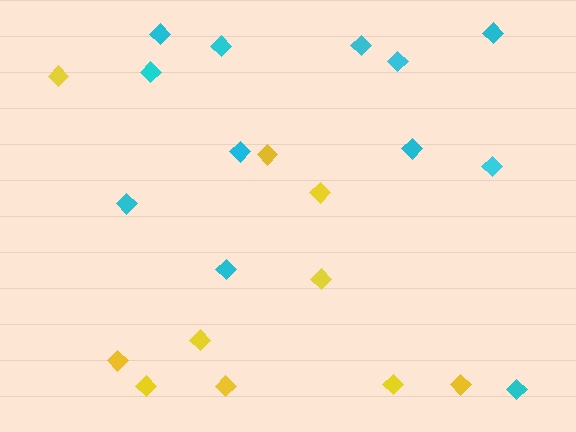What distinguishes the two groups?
There are 2 groups: one group of yellow diamonds (10) and one group of cyan diamonds (12).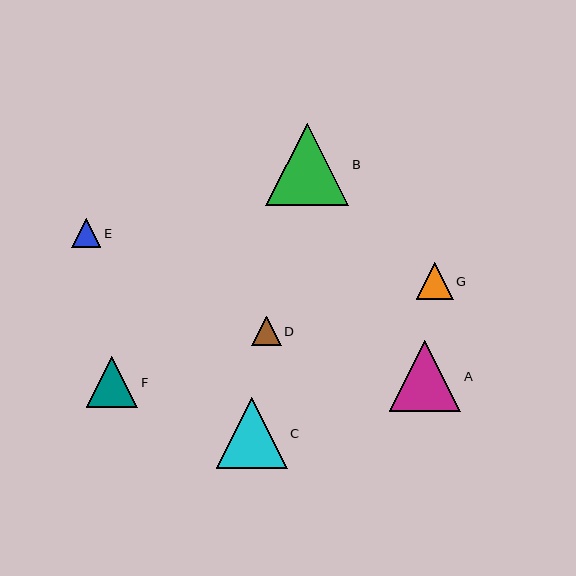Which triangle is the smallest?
Triangle D is the smallest with a size of approximately 29 pixels.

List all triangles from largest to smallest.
From largest to smallest: B, A, C, F, G, E, D.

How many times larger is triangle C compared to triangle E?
Triangle C is approximately 2.4 times the size of triangle E.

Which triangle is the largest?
Triangle B is the largest with a size of approximately 83 pixels.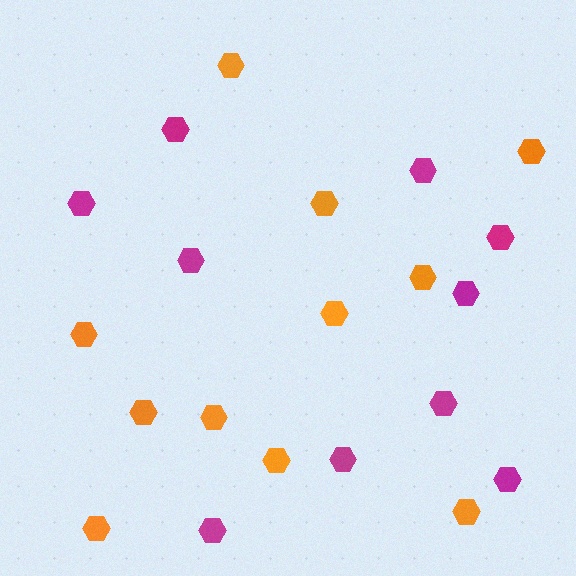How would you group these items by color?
There are 2 groups: one group of magenta hexagons (10) and one group of orange hexagons (11).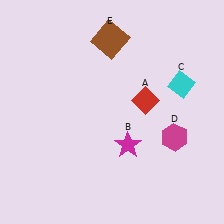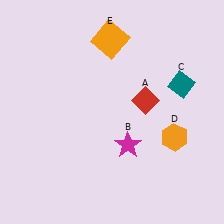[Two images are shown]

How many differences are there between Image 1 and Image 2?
There are 3 differences between the two images.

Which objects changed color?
C changed from cyan to teal. D changed from magenta to orange. E changed from brown to orange.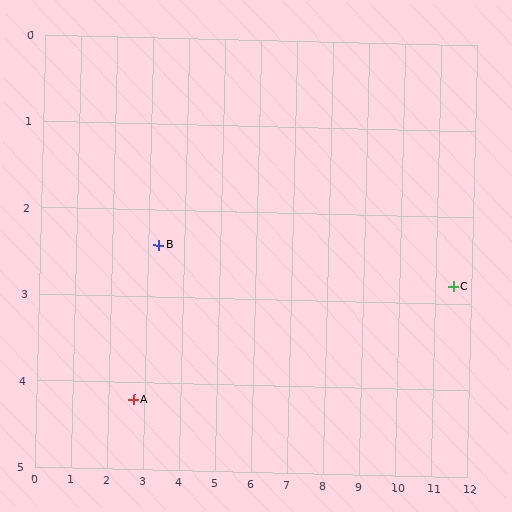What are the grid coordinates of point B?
Point B is at approximately (3.3, 2.4).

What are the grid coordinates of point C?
Point C is at approximately (11.5, 2.8).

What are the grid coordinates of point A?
Point A is at approximately (2.7, 4.2).